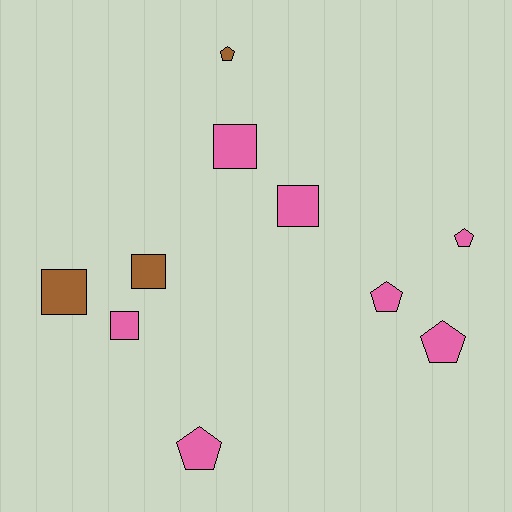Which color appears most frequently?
Pink, with 7 objects.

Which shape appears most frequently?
Square, with 5 objects.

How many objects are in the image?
There are 10 objects.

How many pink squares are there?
There are 3 pink squares.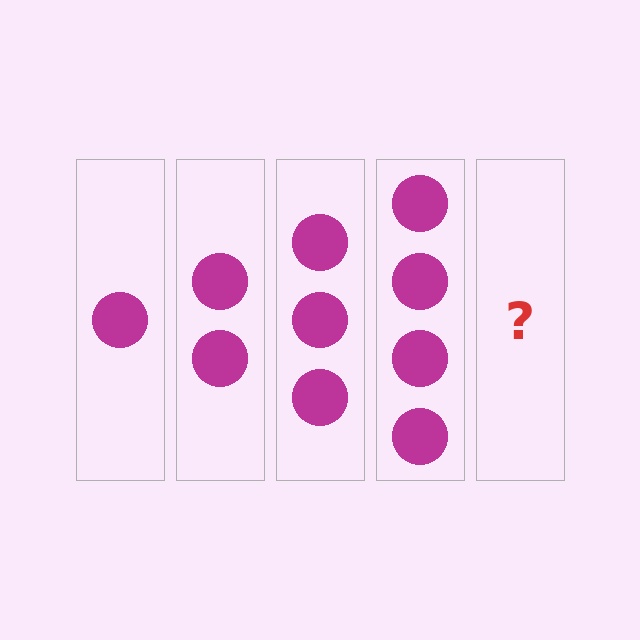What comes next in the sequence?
The next element should be 5 circles.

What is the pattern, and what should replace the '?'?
The pattern is that each step adds one more circle. The '?' should be 5 circles.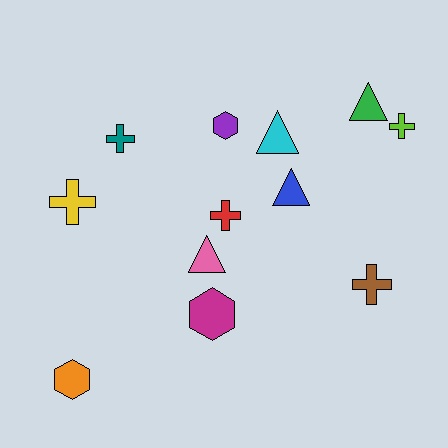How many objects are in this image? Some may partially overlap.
There are 12 objects.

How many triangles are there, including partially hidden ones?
There are 4 triangles.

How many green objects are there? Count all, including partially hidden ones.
There is 1 green object.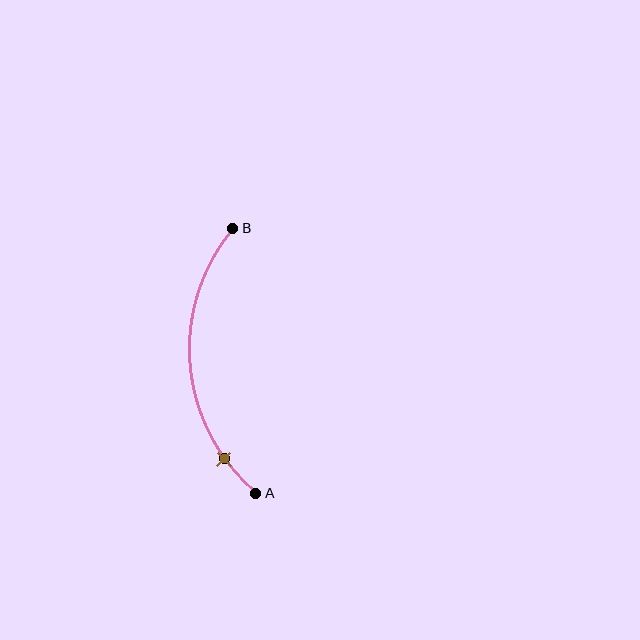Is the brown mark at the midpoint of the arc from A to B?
No. The brown mark lies on the arc but is closer to endpoint A. The arc midpoint would be at the point on the curve equidistant along the arc from both A and B.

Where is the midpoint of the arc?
The arc midpoint is the point on the curve farthest from the straight line joining A and B. It sits to the left of that line.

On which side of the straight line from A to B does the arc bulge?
The arc bulges to the left of the straight line connecting A and B.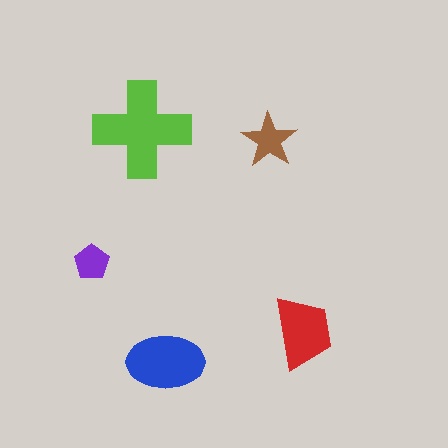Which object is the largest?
The lime cross.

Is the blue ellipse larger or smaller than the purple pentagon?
Larger.